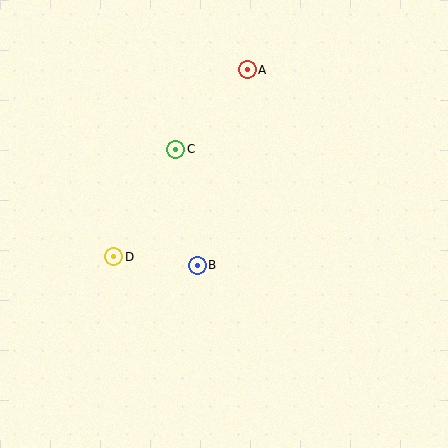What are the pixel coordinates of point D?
Point D is at (114, 257).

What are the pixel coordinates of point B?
Point B is at (197, 265).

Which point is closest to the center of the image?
Point B at (197, 265) is closest to the center.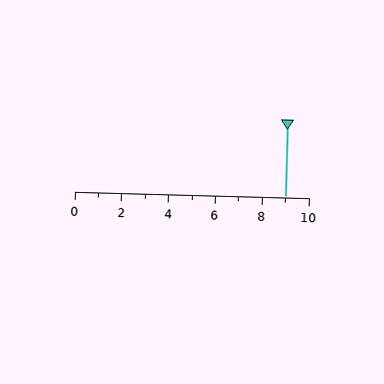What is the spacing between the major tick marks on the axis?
The major ticks are spaced 2 apart.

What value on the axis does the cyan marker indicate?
The marker indicates approximately 9.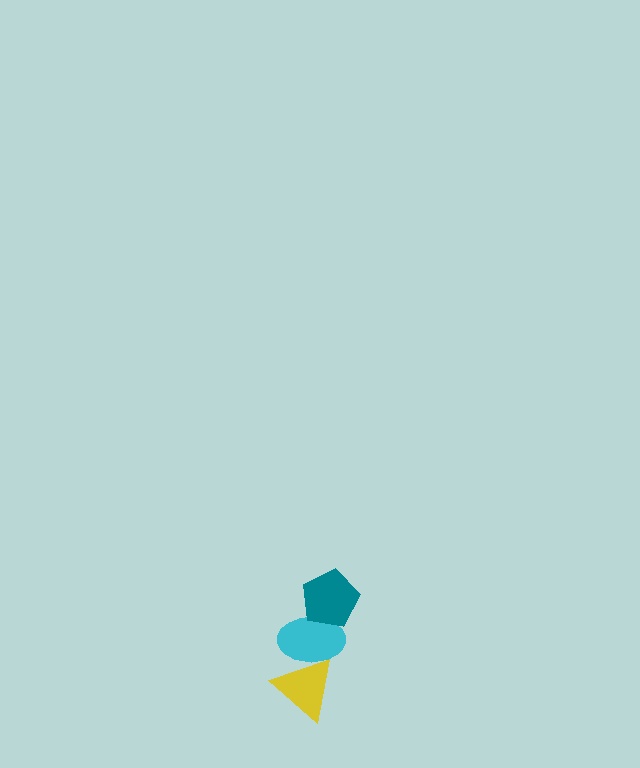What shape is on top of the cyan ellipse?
The teal pentagon is on top of the cyan ellipse.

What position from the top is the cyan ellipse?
The cyan ellipse is 2nd from the top.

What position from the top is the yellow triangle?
The yellow triangle is 3rd from the top.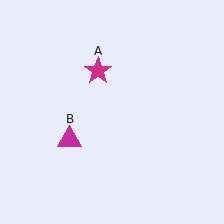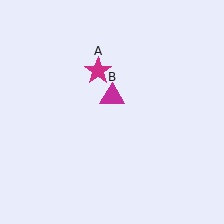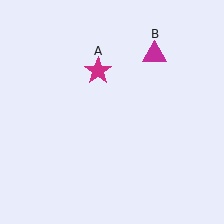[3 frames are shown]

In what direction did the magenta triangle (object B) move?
The magenta triangle (object B) moved up and to the right.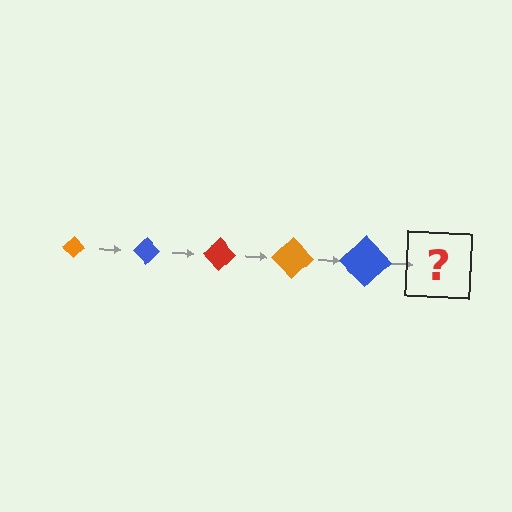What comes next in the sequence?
The next element should be a red diamond, larger than the previous one.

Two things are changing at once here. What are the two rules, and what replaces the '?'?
The two rules are that the diamond grows larger each step and the color cycles through orange, blue, and red. The '?' should be a red diamond, larger than the previous one.